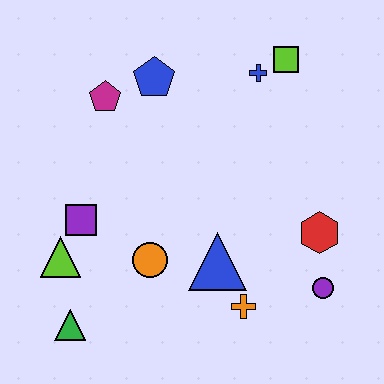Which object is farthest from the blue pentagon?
The purple circle is farthest from the blue pentagon.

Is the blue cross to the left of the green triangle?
No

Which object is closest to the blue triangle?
The orange cross is closest to the blue triangle.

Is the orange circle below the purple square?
Yes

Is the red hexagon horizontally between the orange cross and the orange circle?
No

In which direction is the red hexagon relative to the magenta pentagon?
The red hexagon is to the right of the magenta pentagon.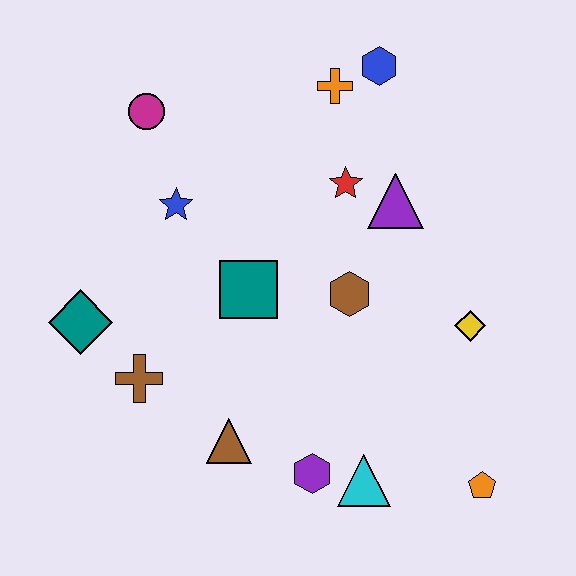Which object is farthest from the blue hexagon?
The orange pentagon is farthest from the blue hexagon.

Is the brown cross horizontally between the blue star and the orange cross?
No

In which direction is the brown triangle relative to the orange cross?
The brown triangle is below the orange cross.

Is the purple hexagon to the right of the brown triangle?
Yes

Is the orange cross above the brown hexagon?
Yes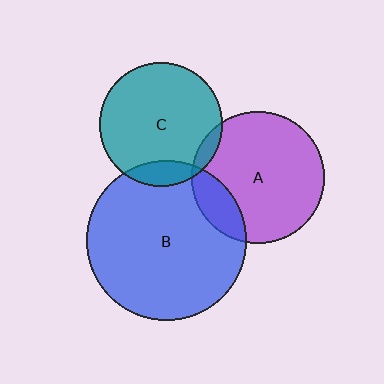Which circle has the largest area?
Circle B (blue).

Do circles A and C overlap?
Yes.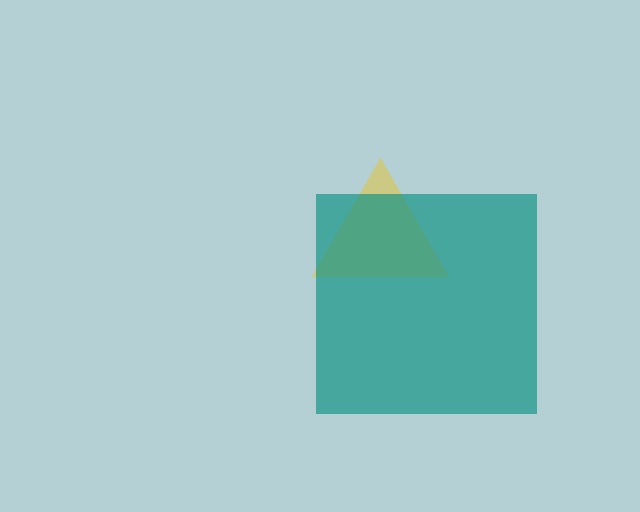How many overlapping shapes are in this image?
There are 2 overlapping shapes in the image.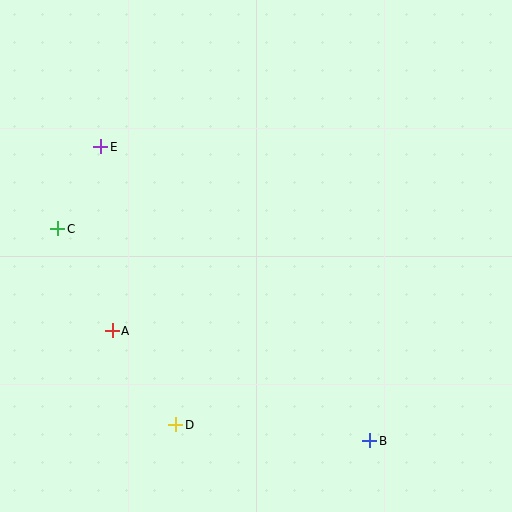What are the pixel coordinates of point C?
Point C is at (58, 229).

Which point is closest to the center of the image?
Point A at (112, 331) is closest to the center.